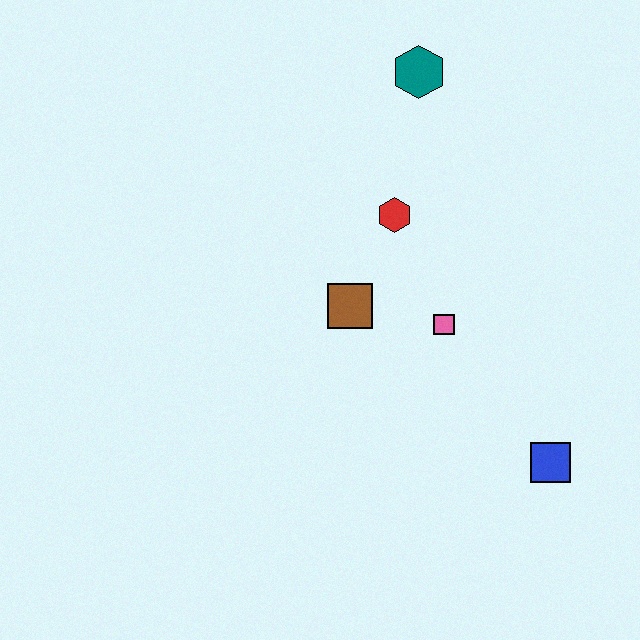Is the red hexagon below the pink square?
No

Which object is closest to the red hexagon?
The brown square is closest to the red hexagon.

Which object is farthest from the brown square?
The blue square is farthest from the brown square.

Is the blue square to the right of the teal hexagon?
Yes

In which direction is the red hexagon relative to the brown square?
The red hexagon is above the brown square.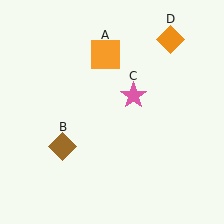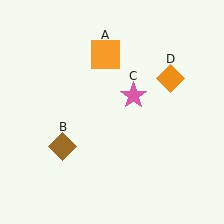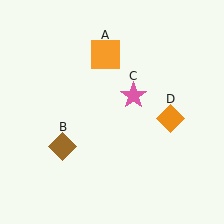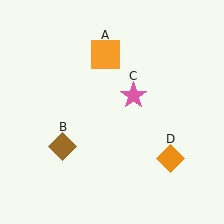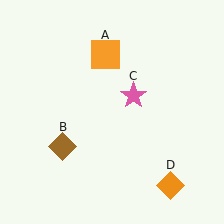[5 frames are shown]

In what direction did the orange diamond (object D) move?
The orange diamond (object D) moved down.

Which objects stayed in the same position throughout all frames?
Orange square (object A) and brown diamond (object B) and pink star (object C) remained stationary.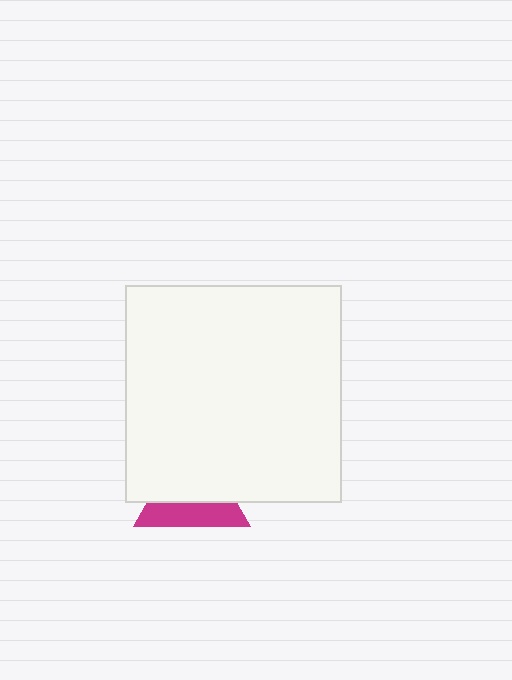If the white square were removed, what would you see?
You would see the complete magenta triangle.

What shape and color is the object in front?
The object in front is a white square.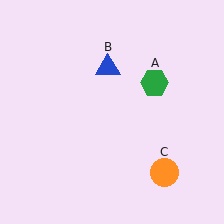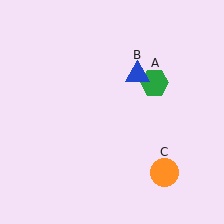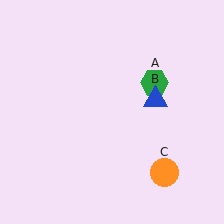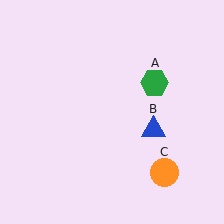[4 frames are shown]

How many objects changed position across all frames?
1 object changed position: blue triangle (object B).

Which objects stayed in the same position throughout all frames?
Green hexagon (object A) and orange circle (object C) remained stationary.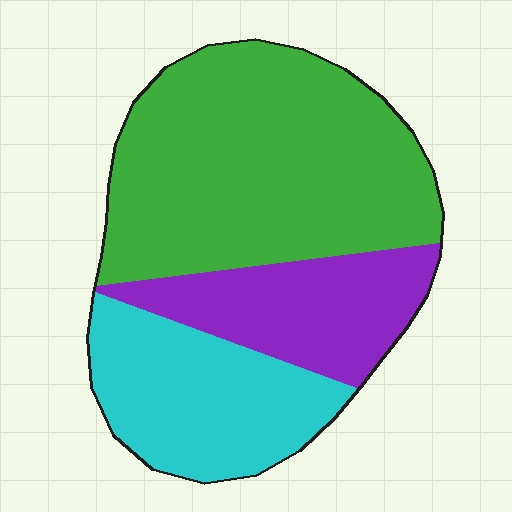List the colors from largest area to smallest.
From largest to smallest: green, cyan, purple.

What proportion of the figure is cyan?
Cyan covers roughly 25% of the figure.